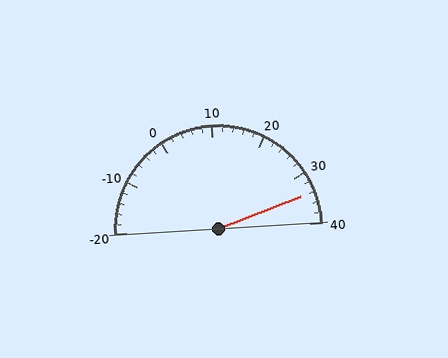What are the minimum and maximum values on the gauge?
The gauge ranges from -20 to 40.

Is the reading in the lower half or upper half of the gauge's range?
The reading is in the upper half of the range (-20 to 40).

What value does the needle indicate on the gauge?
The needle indicates approximately 34.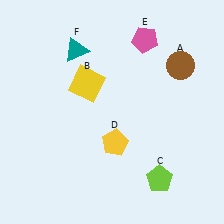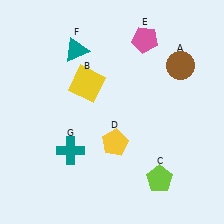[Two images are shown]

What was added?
A teal cross (G) was added in Image 2.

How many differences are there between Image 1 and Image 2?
There is 1 difference between the two images.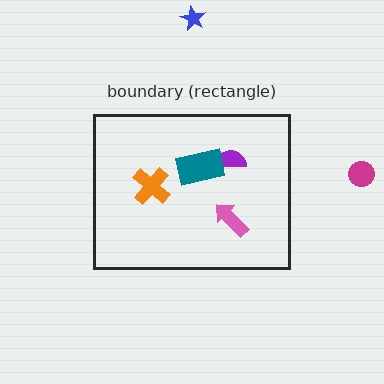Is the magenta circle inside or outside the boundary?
Outside.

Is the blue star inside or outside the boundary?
Outside.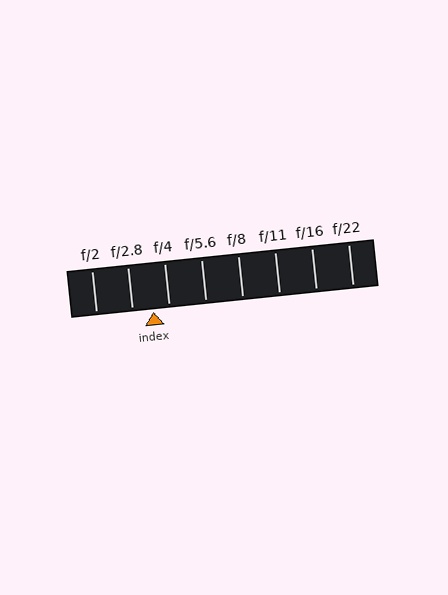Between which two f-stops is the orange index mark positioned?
The index mark is between f/2.8 and f/4.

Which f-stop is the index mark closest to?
The index mark is closest to f/4.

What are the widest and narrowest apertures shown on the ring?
The widest aperture shown is f/2 and the narrowest is f/22.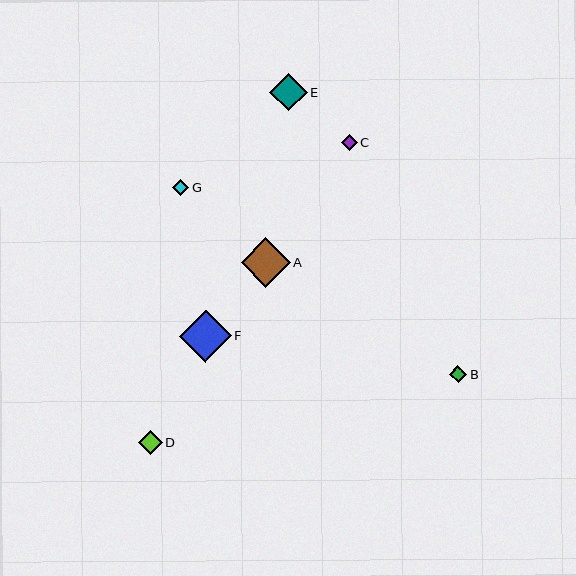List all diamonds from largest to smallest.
From largest to smallest: F, A, E, D, B, G, C.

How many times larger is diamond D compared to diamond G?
Diamond D is approximately 1.4 times the size of diamond G.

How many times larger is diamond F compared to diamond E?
Diamond F is approximately 1.4 times the size of diamond E.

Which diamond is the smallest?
Diamond C is the smallest with a size of approximately 16 pixels.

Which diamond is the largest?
Diamond F is the largest with a size of approximately 52 pixels.